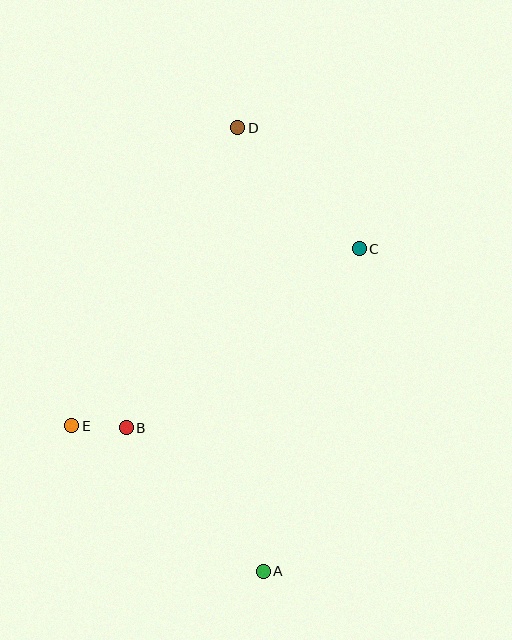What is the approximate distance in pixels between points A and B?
The distance between A and B is approximately 199 pixels.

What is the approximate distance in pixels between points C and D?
The distance between C and D is approximately 171 pixels.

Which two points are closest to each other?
Points B and E are closest to each other.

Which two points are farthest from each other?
Points A and D are farthest from each other.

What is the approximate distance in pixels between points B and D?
The distance between B and D is approximately 320 pixels.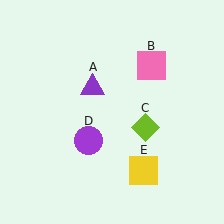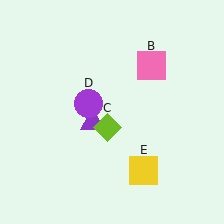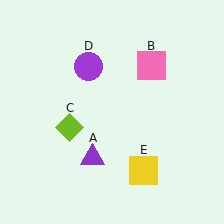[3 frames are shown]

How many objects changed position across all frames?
3 objects changed position: purple triangle (object A), lime diamond (object C), purple circle (object D).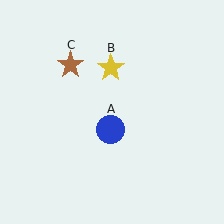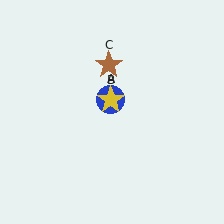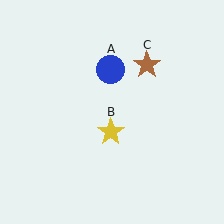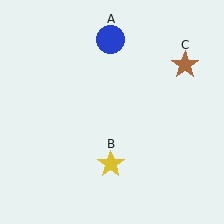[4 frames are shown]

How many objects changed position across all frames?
3 objects changed position: blue circle (object A), yellow star (object B), brown star (object C).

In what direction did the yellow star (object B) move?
The yellow star (object B) moved down.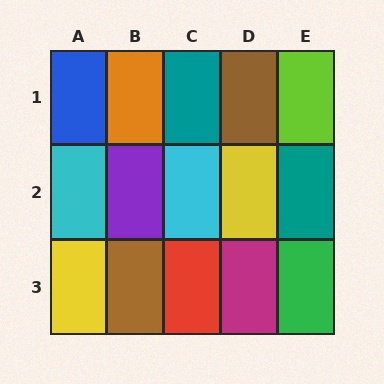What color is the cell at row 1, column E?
Lime.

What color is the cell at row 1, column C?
Teal.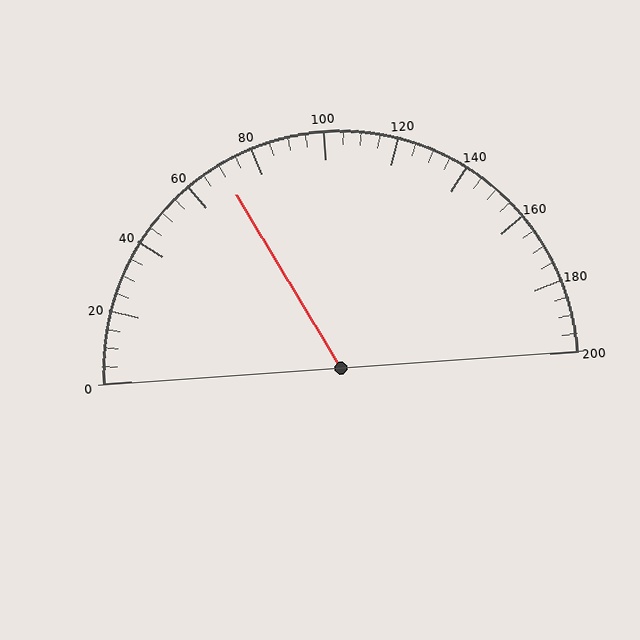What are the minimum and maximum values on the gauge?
The gauge ranges from 0 to 200.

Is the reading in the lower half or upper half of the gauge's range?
The reading is in the lower half of the range (0 to 200).